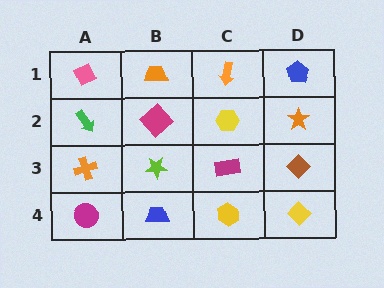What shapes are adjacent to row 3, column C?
A yellow hexagon (row 2, column C), a yellow hexagon (row 4, column C), a lime star (row 3, column B), a brown diamond (row 3, column D).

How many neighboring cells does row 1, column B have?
3.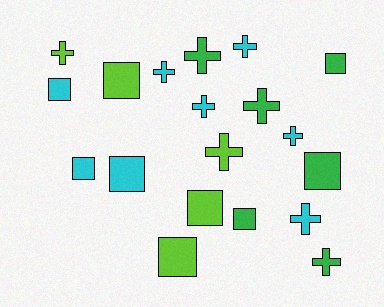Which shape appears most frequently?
Cross, with 10 objects.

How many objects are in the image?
There are 19 objects.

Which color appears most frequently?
Cyan, with 8 objects.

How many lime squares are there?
There are 3 lime squares.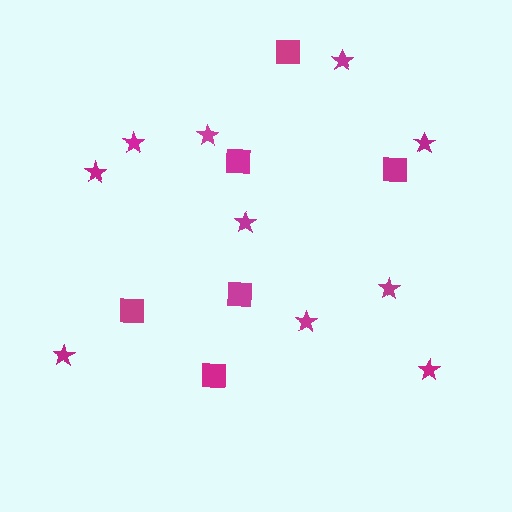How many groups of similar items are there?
There are 2 groups: one group of squares (6) and one group of stars (10).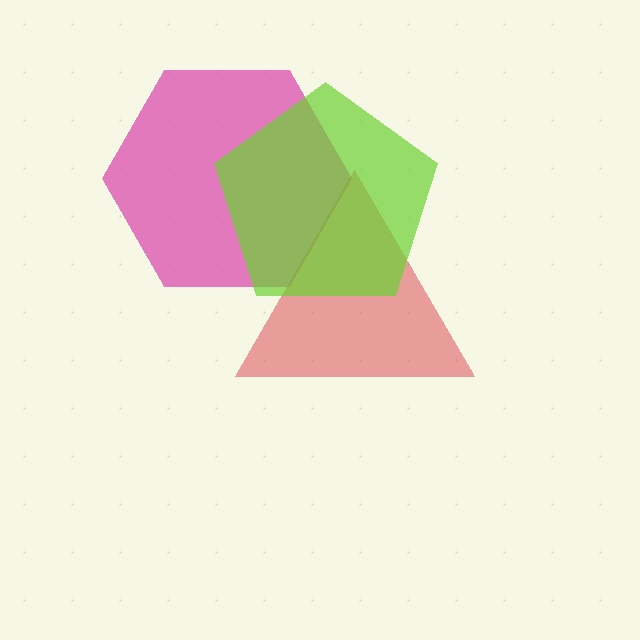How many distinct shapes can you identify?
There are 3 distinct shapes: a magenta hexagon, a red triangle, a lime pentagon.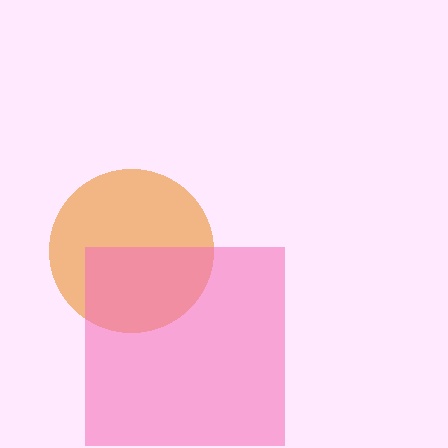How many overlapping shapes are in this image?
There are 2 overlapping shapes in the image.